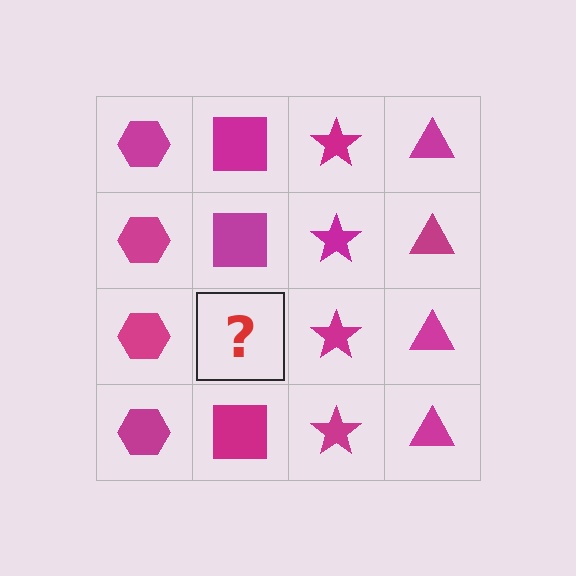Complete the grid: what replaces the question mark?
The question mark should be replaced with a magenta square.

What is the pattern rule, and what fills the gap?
The rule is that each column has a consistent shape. The gap should be filled with a magenta square.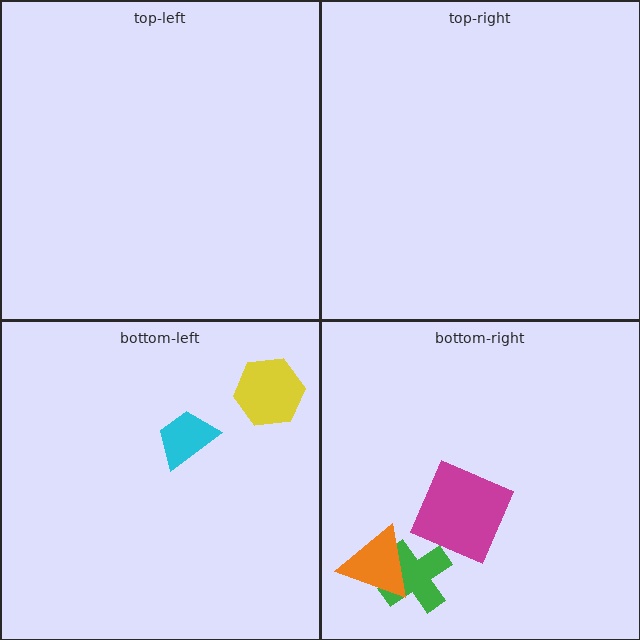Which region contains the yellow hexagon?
The bottom-left region.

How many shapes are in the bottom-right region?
3.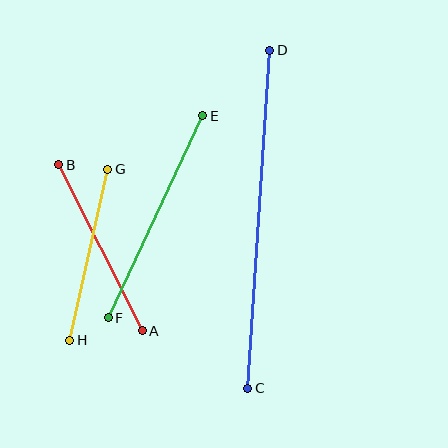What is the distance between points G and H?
The distance is approximately 175 pixels.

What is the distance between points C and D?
The distance is approximately 339 pixels.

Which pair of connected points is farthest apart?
Points C and D are farthest apart.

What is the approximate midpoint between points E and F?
The midpoint is at approximately (156, 217) pixels.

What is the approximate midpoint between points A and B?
The midpoint is at approximately (101, 248) pixels.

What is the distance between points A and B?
The distance is approximately 186 pixels.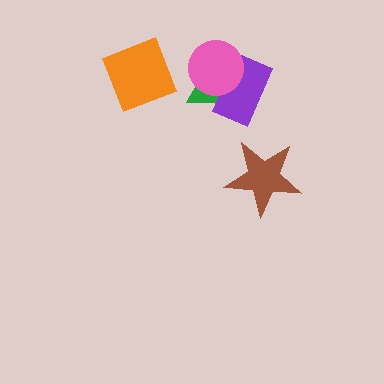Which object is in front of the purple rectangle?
The pink circle is in front of the purple rectangle.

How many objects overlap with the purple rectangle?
2 objects overlap with the purple rectangle.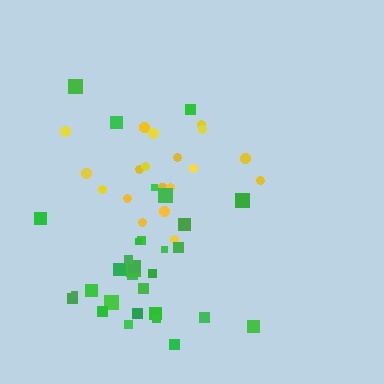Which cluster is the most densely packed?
Green.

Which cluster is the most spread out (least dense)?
Yellow.